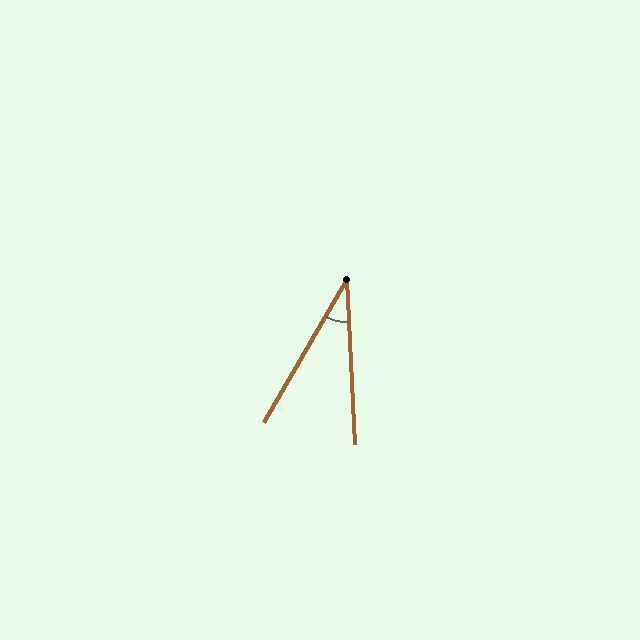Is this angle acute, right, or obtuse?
It is acute.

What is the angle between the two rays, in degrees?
Approximately 33 degrees.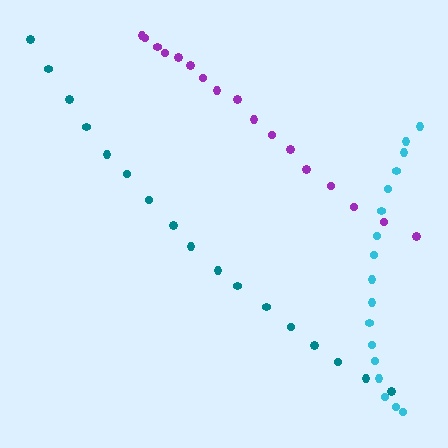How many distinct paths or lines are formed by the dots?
There are 3 distinct paths.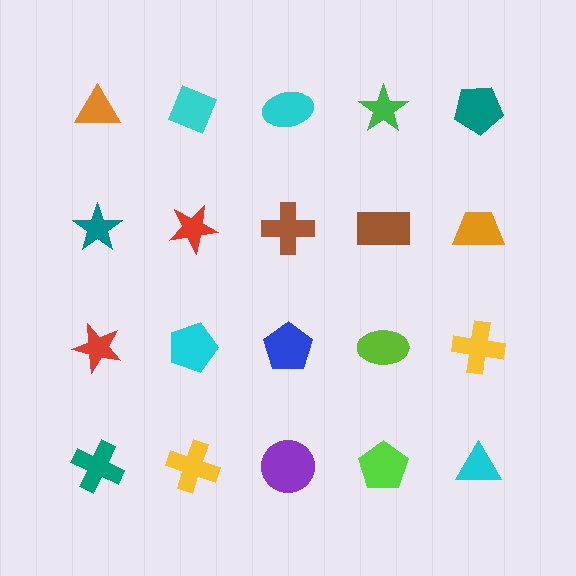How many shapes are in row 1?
5 shapes.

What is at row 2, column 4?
A brown rectangle.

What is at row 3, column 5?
A yellow cross.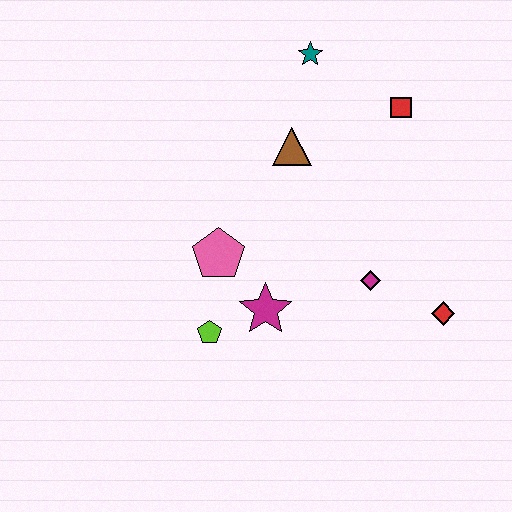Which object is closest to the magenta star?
The lime pentagon is closest to the magenta star.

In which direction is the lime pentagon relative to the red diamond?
The lime pentagon is to the left of the red diamond.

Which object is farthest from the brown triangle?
The red diamond is farthest from the brown triangle.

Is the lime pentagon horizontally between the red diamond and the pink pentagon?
No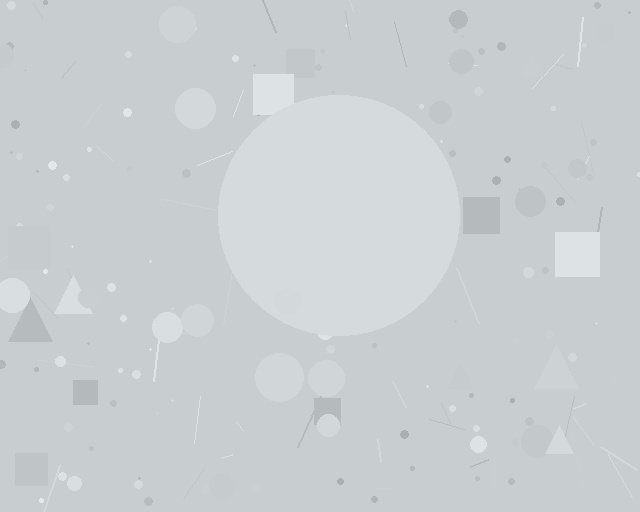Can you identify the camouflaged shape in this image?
The camouflaged shape is a circle.